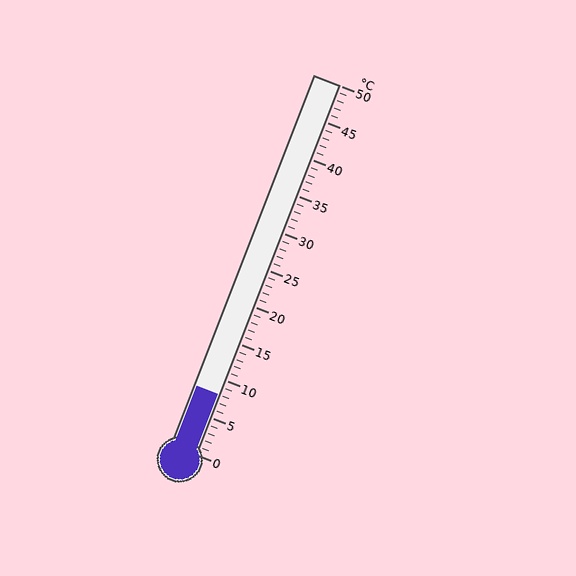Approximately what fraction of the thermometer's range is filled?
The thermometer is filled to approximately 15% of its range.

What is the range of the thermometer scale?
The thermometer scale ranges from 0°C to 50°C.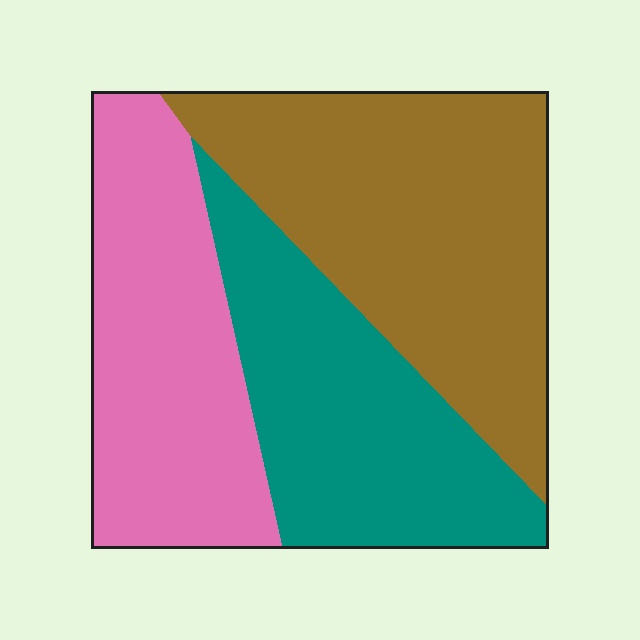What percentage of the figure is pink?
Pink covers 30% of the figure.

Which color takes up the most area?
Brown, at roughly 40%.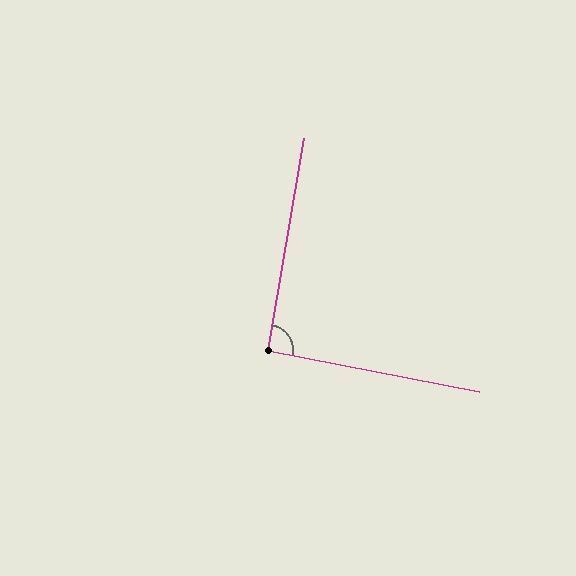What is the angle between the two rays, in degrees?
Approximately 91 degrees.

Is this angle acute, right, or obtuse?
It is approximately a right angle.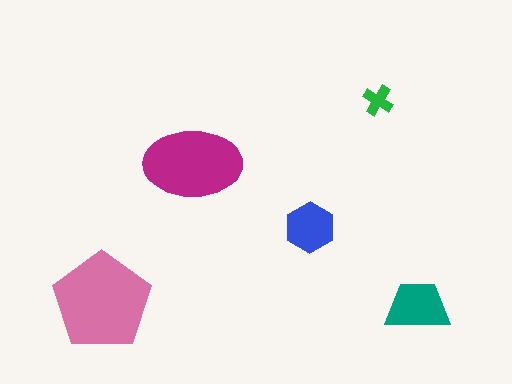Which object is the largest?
The pink pentagon.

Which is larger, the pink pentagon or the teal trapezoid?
The pink pentagon.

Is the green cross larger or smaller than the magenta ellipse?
Smaller.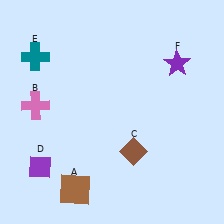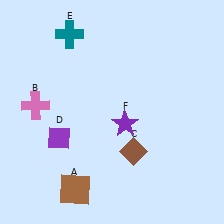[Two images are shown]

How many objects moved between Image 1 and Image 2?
3 objects moved between the two images.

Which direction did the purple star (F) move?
The purple star (F) moved down.